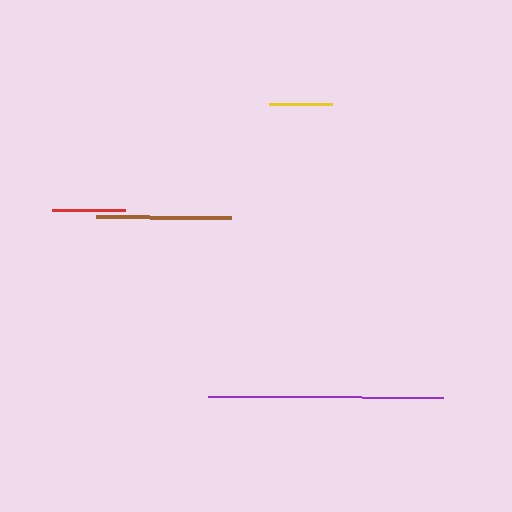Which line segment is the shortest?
The yellow line is the shortest at approximately 63 pixels.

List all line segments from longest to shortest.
From longest to shortest: purple, brown, red, yellow.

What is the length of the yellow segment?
The yellow segment is approximately 63 pixels long.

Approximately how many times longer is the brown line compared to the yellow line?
The brown line is approximately 2.1 times the length of the yellow line.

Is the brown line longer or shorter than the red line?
The brown line is longer than the red line.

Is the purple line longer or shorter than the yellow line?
The purple line is longer than the yellow line.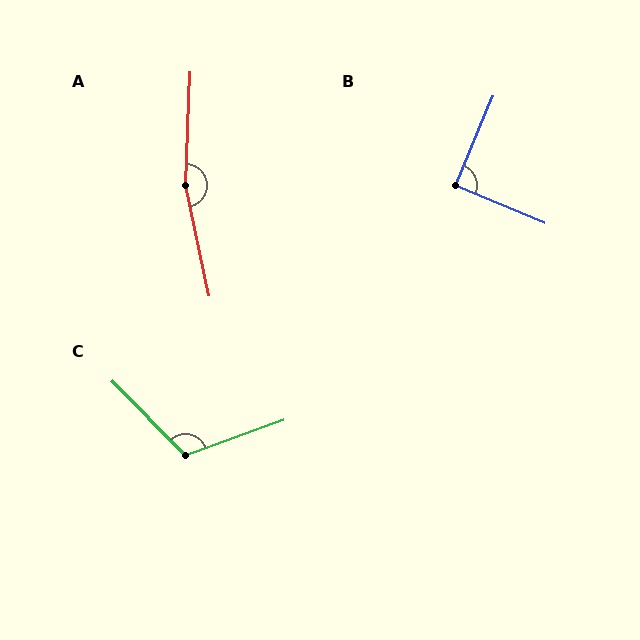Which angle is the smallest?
B, at approximately 90 degrees.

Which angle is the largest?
A, at approximately 166 degrees.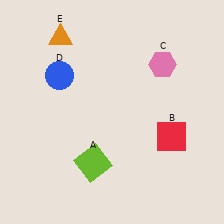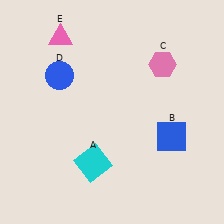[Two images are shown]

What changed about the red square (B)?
In Image 1, B is red. In Image 2, it changed to blue.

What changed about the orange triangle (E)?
In Image 1, E is orange. In Image 2, it changed to pink.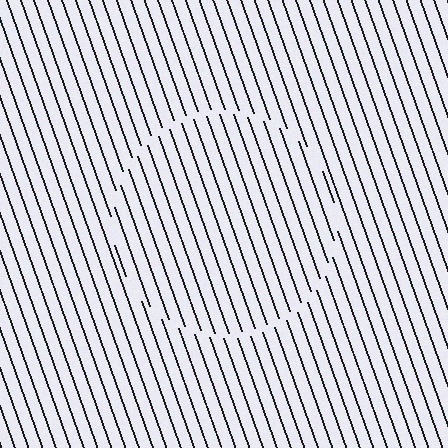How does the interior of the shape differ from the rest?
The interior of the shape contains the same grating, shifted by half a period — the contour is defined by the phase discontinuity where line-ends from the inner and outer gratings abut.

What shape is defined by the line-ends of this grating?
An illusory circle. The interior of the shape contains the same grating, shifted by half a period — the contour is defined by the phase discontinuity where line-ends from the inner and outer gratings abut.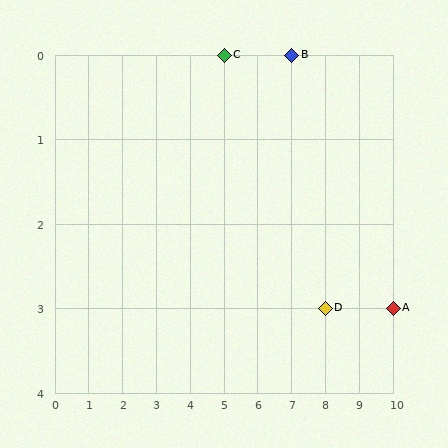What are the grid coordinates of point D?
Point D is at grid coordinates (8, 3).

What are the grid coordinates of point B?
Point B is at grid coordinates (7, 0).